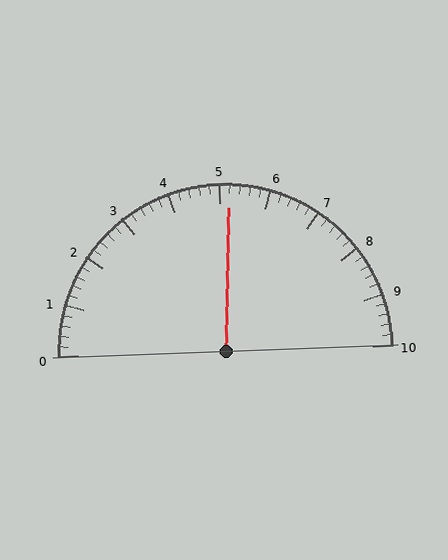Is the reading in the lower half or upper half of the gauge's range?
The reading is in the upper half of the range (0 to 10).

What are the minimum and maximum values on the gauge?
The gauge ranges from 0 to 10.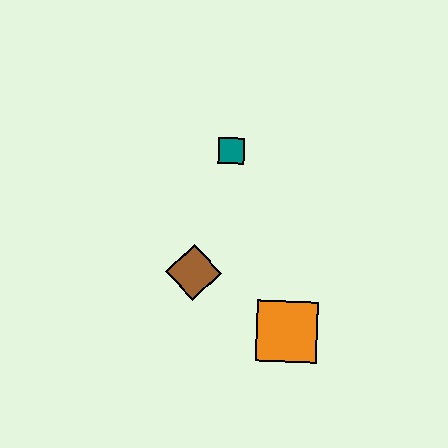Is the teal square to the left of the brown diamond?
No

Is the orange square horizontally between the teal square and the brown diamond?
No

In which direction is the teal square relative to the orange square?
The teal square is above the orange square.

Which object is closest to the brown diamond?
The orange square is closest to the brown diamond.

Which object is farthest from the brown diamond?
The teal square is farthest from the brown diamond.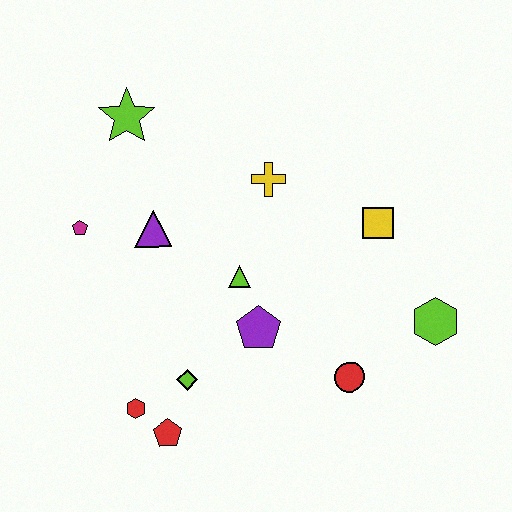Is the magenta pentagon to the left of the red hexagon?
Yes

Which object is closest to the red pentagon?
The red hexagon is closest to the red pentagon.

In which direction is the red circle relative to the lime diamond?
The red circle is to the right of the lime diamond.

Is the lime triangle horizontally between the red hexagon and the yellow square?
Yes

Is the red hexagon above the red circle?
No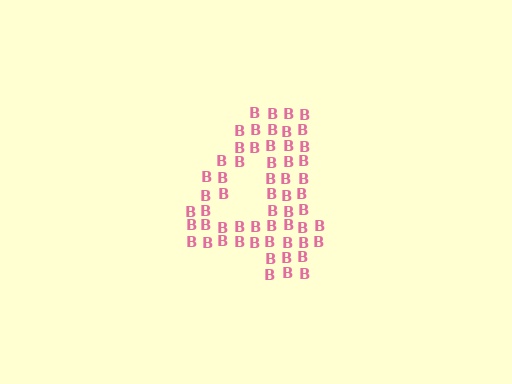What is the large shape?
The large shape is the digit 4.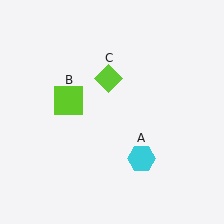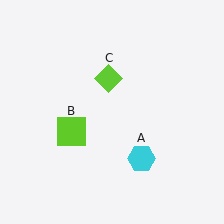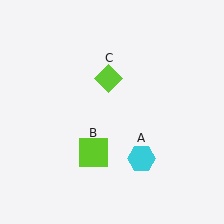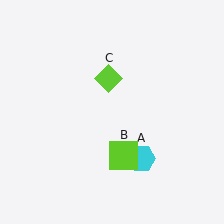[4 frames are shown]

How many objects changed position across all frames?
1 object changed position: lime square (object B).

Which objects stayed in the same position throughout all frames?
Cyan hexagon (object A) and lime diamond (object C) remained stationary.